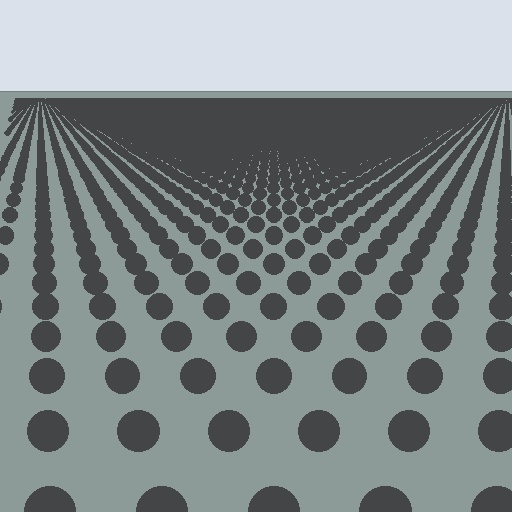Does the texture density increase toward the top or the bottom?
Density increases toward the top.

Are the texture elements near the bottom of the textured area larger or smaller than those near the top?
Larger. Near the bottom, elements are closer to the viewer and appear at a bigger on-screen size.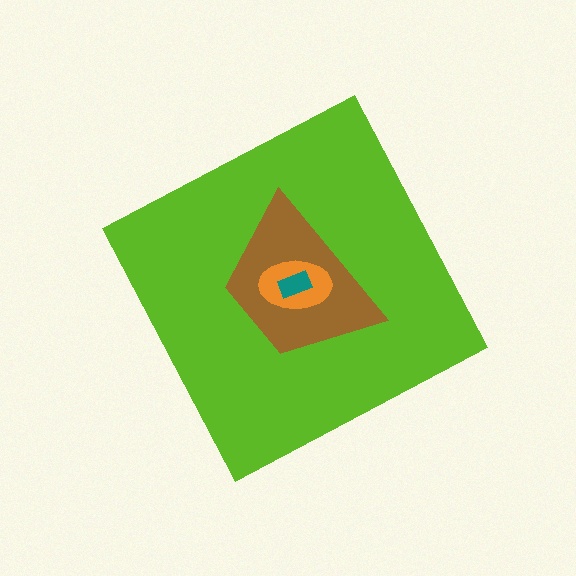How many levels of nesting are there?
4.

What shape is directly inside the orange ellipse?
The teal rectangle.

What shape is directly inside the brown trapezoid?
The orange ellipse.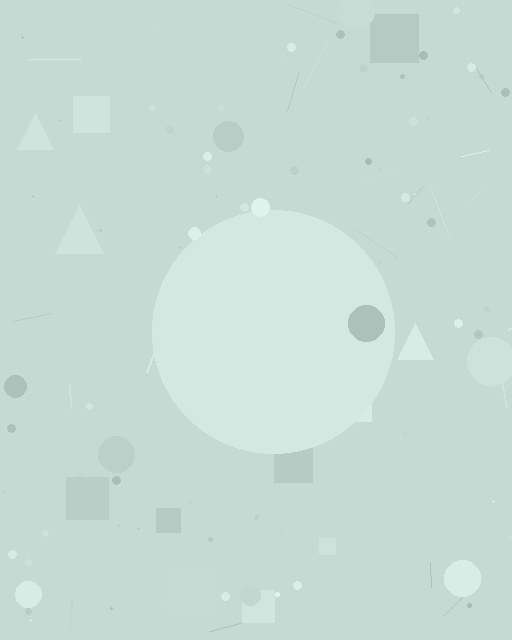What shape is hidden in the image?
A circle is hidden in the image.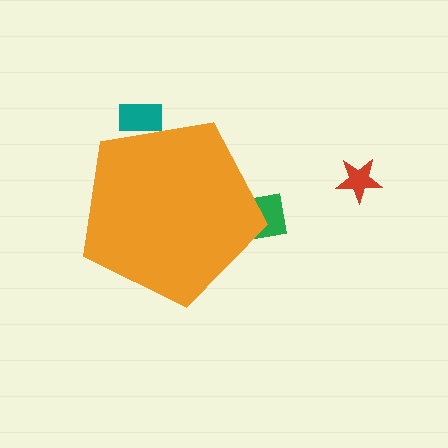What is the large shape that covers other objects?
An orange pentagon.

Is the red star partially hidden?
No, the red star is fully visible.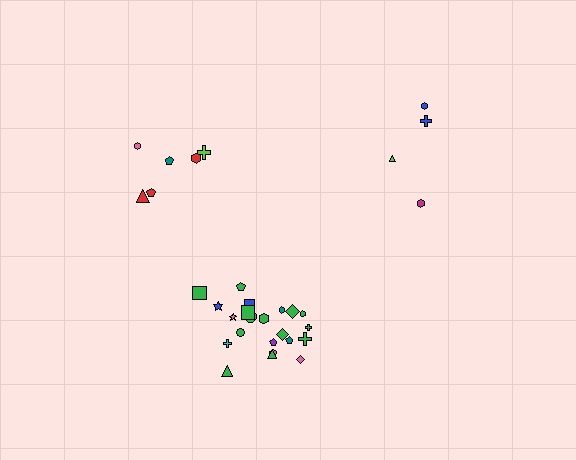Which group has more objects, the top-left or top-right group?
The top-left group.